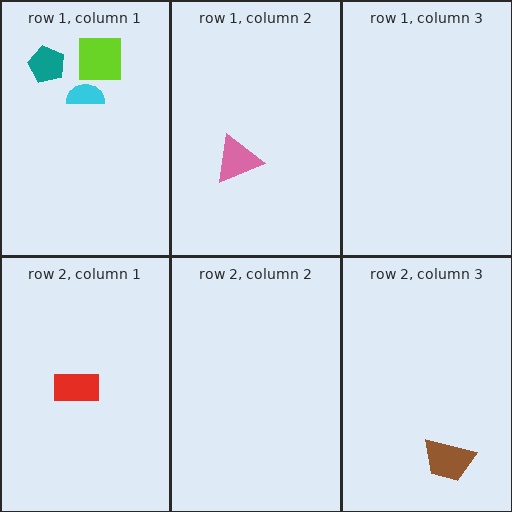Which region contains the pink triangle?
The row 1, column 2 region.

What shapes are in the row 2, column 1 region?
The red rectangle.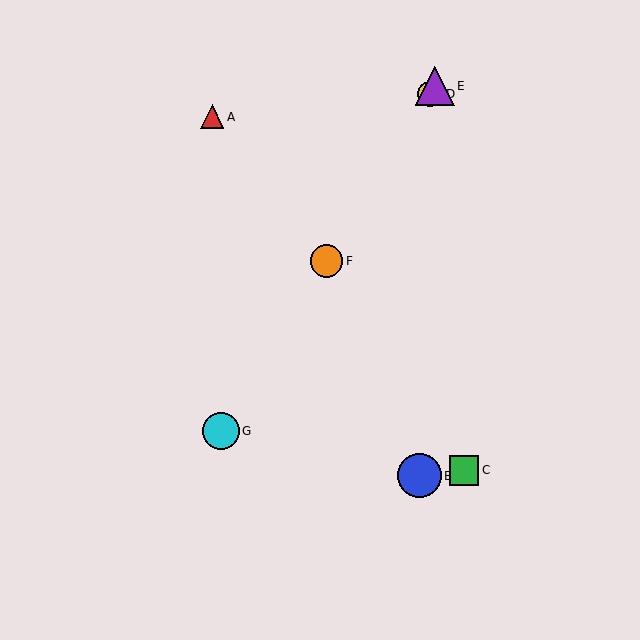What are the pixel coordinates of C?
Object C is at (464, 470).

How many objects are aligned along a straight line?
4 objects (D, E, F, G) are aligned along a straight line.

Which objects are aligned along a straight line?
Objects D, E, F, G are aligned along a straight line.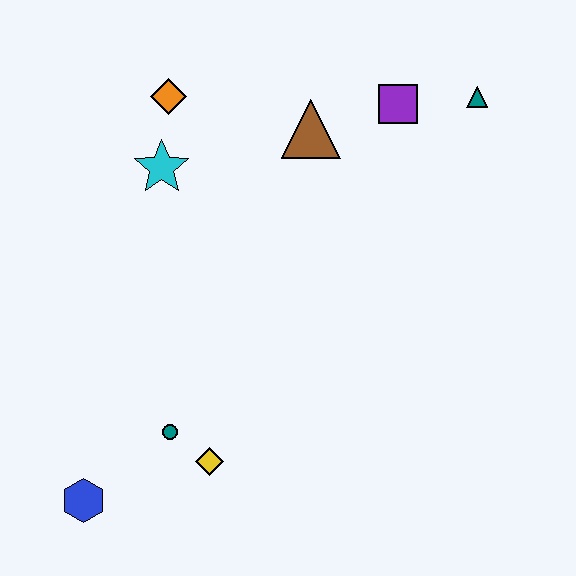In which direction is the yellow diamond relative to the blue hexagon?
The yellow diamond is to the right of the blue hexagon.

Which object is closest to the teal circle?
The yellow diamond is closest to the teal circle.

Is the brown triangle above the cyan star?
Yes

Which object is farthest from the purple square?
The blue hexagon is farthest from the purple square.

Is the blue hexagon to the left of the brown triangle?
Yes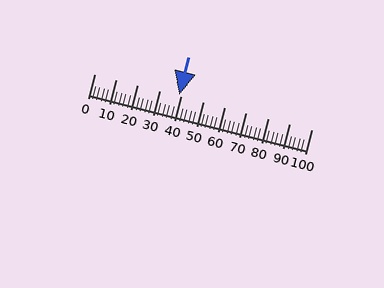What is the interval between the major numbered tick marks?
The major tick marks are spaced 10 units apart.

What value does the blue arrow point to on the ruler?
The blue arrow points to approximately 39.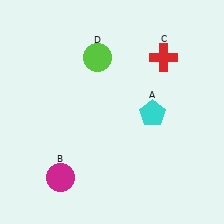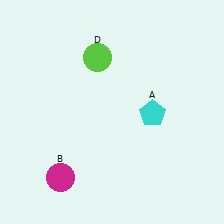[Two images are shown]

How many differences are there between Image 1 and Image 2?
There is 1 difference between the two images.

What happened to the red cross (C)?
The red cross (C) was removed in Image 2. It was in the top-right area of Image 1.